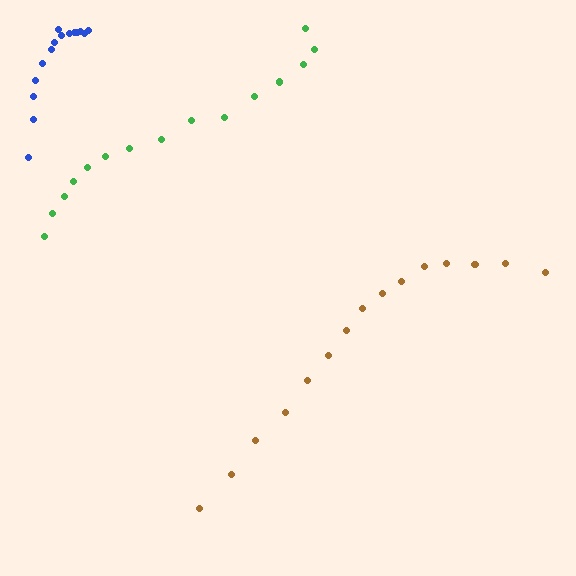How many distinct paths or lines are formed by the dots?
There are 3 distinct paths.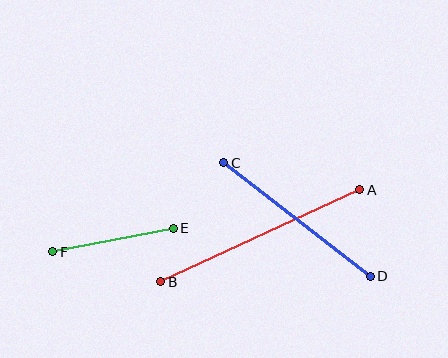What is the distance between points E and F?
The distance is approximately 123 pixels.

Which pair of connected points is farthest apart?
Points A and B are farthest apart.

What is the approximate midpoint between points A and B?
The midpoint is at approximately (260, 236) pixels.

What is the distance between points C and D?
The distance is approximately 185 pixels.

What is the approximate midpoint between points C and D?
The midpoint is at approximately (297, 220) pixels.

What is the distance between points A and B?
The distance is approximately 219 pixels.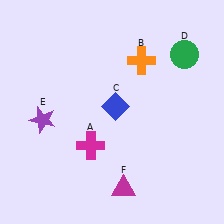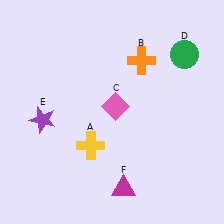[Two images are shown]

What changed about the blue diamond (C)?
In Image 1, C is blue. In Image 2, it changed to pink.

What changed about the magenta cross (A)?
In Image 1, A is magenta. In Image 2, it changed to yellow.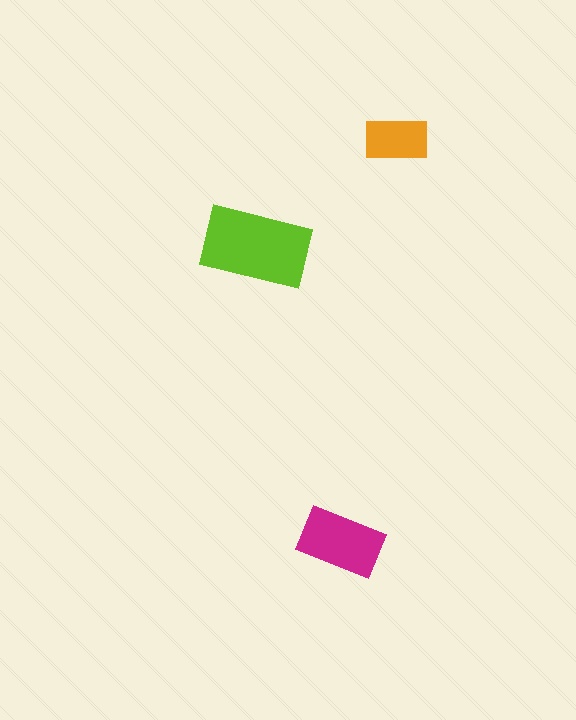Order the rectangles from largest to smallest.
the lime one, the magenta one, the orange one.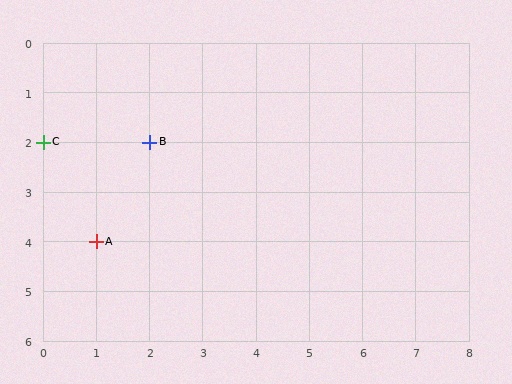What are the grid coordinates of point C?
Point C is at grid coordinates (0, 2).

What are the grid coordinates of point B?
Point B is at grid coordinates (2, 2).